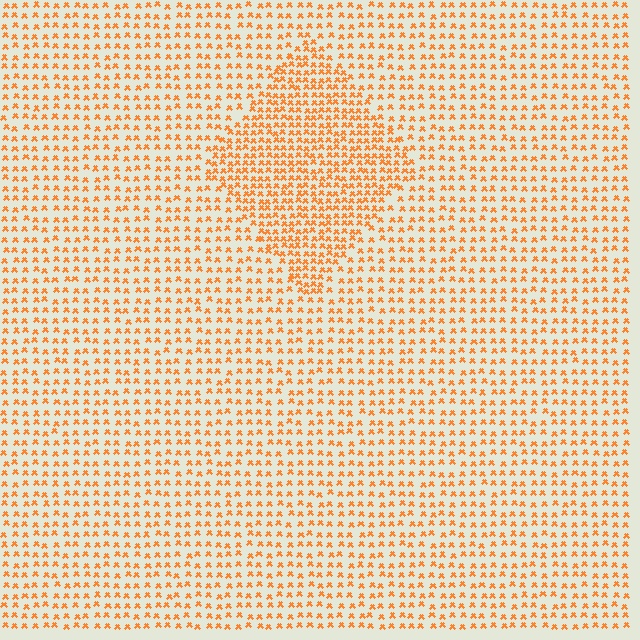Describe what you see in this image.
The image contains small orange elements arranged at two different densities. A diamond-shaped region is visible where the elements are more densely packed than the surrounding area.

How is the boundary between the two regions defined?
The boundary is defined by a change in element density (approximately 1.8x ratio). All elements are the same color, size, and shape.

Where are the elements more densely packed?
The elements are more densely packed inside the diamond boundary.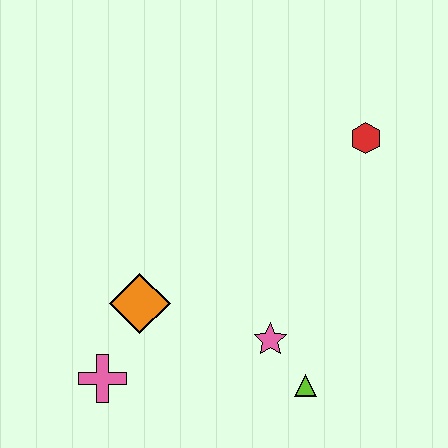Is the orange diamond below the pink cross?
No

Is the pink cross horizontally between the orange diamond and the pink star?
No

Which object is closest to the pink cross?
The orange diamond is closest to the pink cross.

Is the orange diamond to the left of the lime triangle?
Yes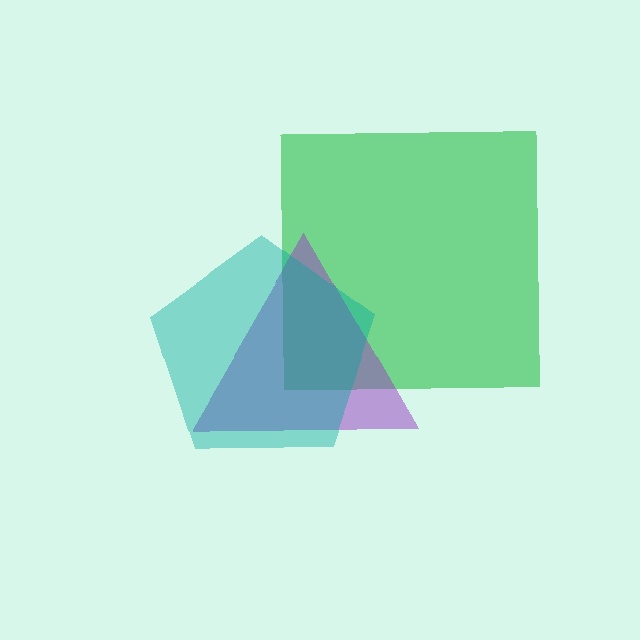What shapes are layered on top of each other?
The layered shapes are: a green square, a purple triangle, a teal pentagon.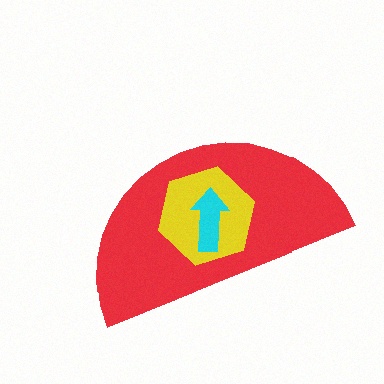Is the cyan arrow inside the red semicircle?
Yes.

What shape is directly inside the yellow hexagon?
The cyan arrow.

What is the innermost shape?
The cyan arrow.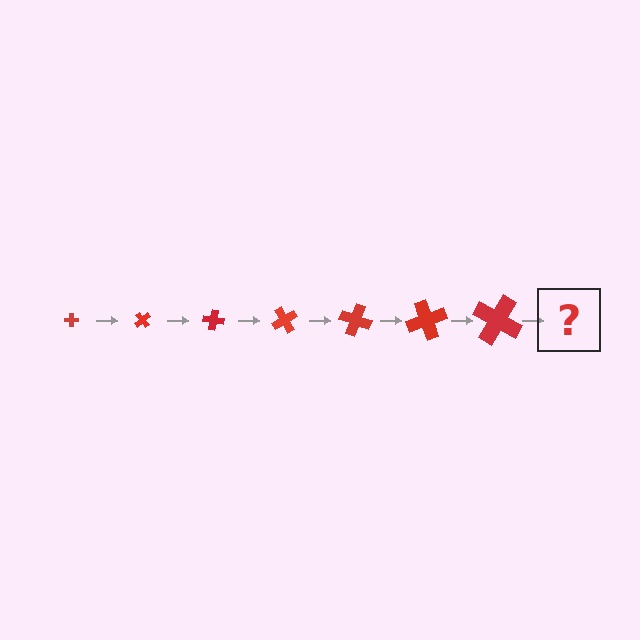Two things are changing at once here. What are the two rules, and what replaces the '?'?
The two rules are that the cross grows larger each step and it rotates 50 degrees each step. The '?' should be a cross, larger than the previous one and rotated 350 degrees from the start.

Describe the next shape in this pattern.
It should be a cross, larger than the previous one and rotated 350 degrees from the start.